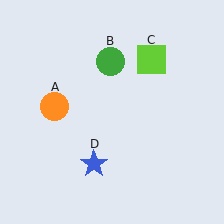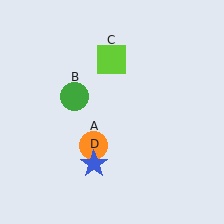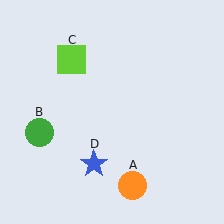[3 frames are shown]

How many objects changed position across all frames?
3 objects changed position: orange circle (object A), green circle (object B), lime square (object C).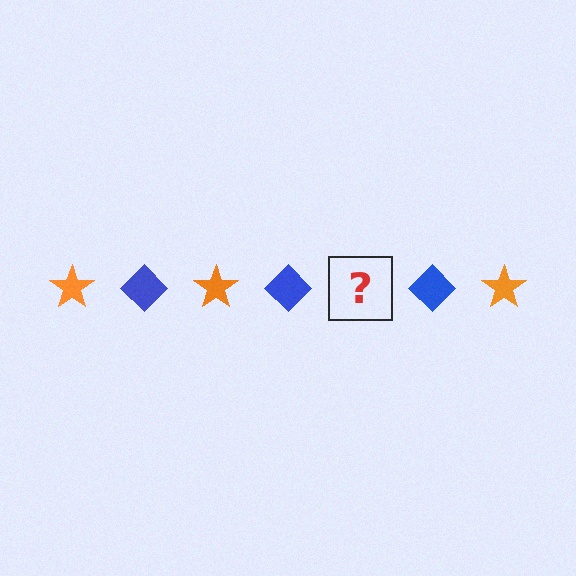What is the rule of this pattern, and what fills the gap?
The rule is that the pattern alternates between orange star and blue diamond. The gap should be filled with an orange star.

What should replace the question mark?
The question mark should be replaced with an orange star.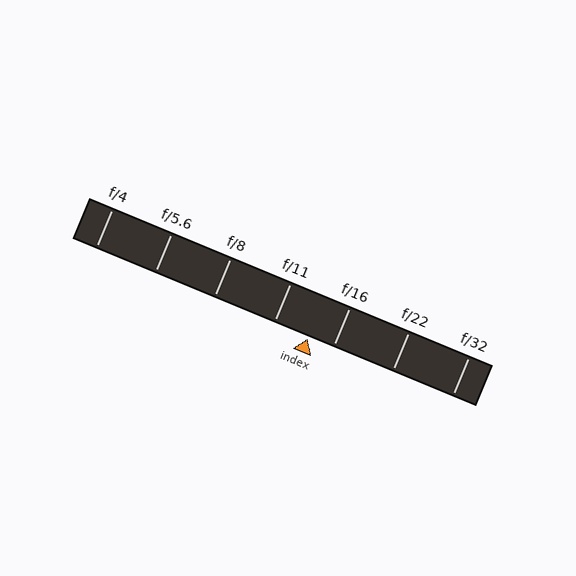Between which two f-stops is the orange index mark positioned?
The index mark is between f/11 and f/16.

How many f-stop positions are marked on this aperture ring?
There are 7 f-stop positions marked.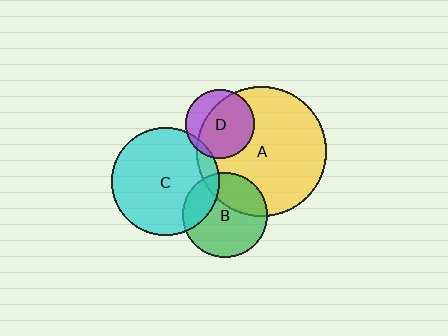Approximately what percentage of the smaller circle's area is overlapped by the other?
Approximately 25%.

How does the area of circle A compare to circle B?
Approximately 2.3 times.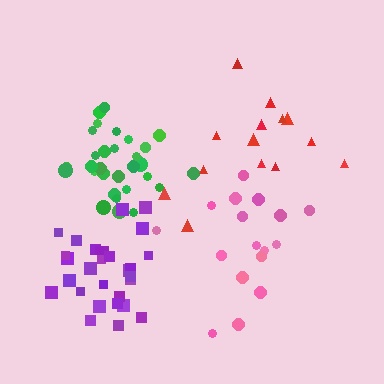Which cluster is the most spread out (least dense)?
Red.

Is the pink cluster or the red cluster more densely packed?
Pink.